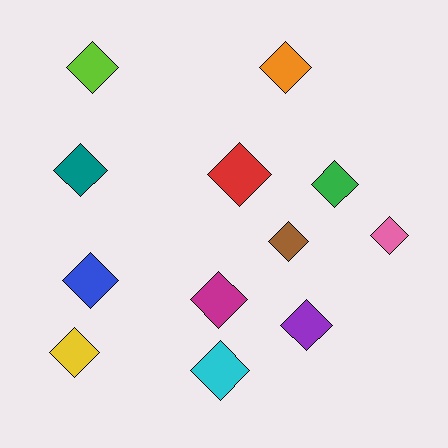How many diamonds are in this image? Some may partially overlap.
There are 12 diamonds.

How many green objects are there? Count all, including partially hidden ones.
There is 1 green object.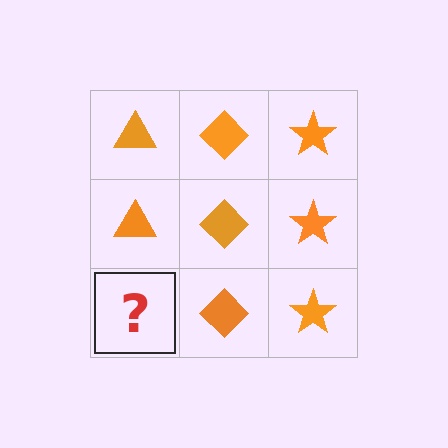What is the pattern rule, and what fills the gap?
The rule is that each column has a consistent shape. The gap should be filled with an orange triangle.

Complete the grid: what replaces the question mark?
The question mark should be replaced with an orange triangle.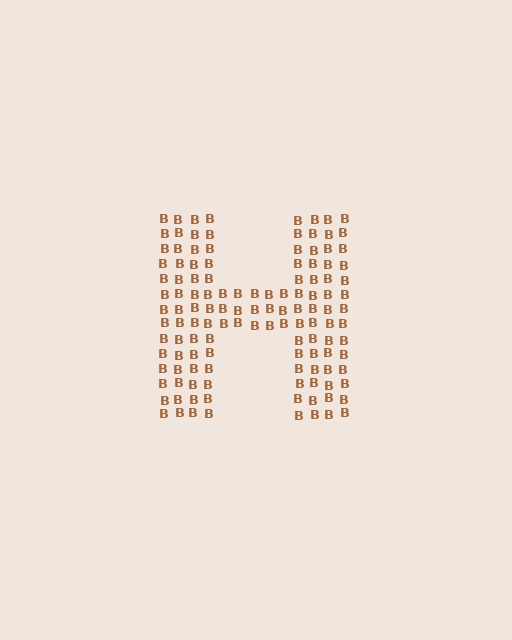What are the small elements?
The small elements are letter B's.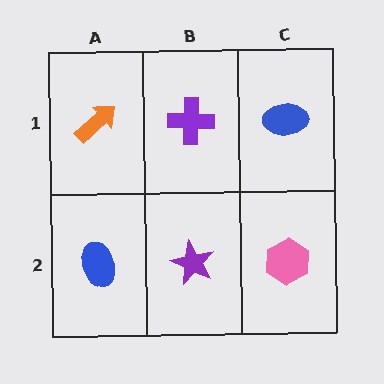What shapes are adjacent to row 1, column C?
A pink hexagon (row 2, column C), a purple cross (row 1, column B).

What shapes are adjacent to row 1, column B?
A purple star (row 2, column B), an orange arrow (row 1, column A), a blue ellipse (row 1, column C).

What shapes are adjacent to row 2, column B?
A purple cross (row 1, column B), a blue ellipse (row 2, column A), a pink hexagon (row 2, column C).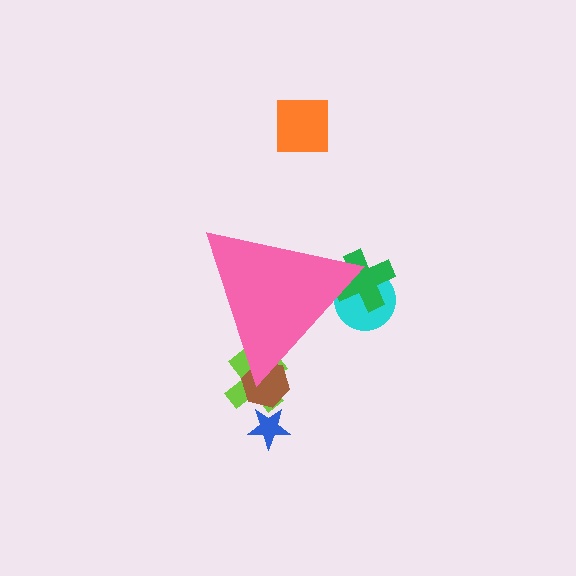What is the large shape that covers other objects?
A pink triangle.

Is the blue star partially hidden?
No, the blue star is fully visible.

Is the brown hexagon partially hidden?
Yes, the brown hexagon is partially hidden behind the pink triangle.